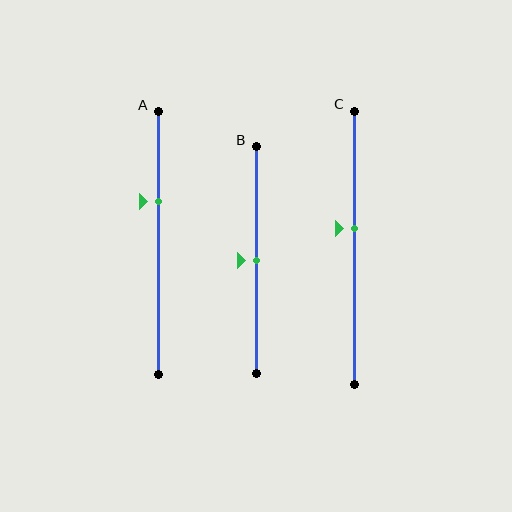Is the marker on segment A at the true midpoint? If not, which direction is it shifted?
No, the marker on segment A is shifted upward by about 16% of the segment length.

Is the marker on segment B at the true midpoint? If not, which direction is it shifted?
Yes, the marker on segment B is at the true midpoint.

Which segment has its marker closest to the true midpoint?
Segment B has its marker closest to the true midpoint.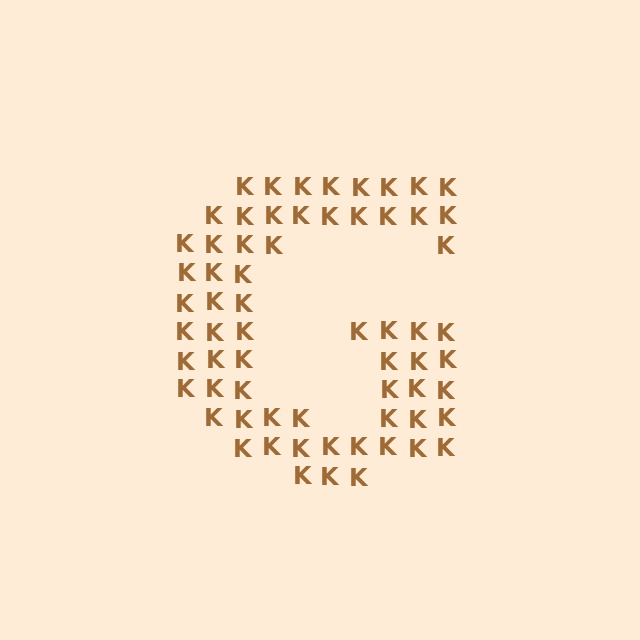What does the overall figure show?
The overall figure shows the letter G.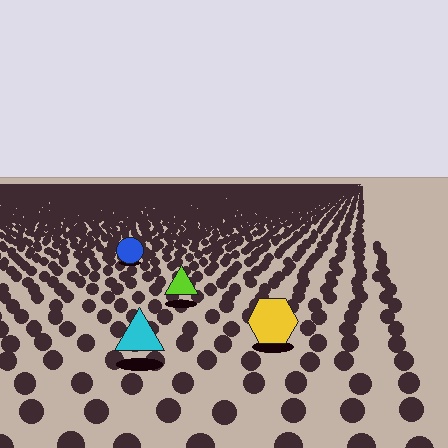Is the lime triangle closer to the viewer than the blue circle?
Yes. The lime triangle is closer — you can tell from the texture gradient: the ground texture is coarser near it.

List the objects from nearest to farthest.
From nearest to farthest: the cyan triangle, the yellow hexagon, the lime triangle, the blue circle.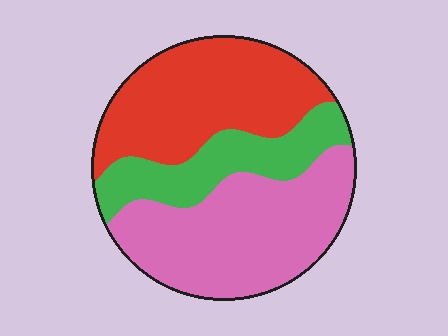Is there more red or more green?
Red.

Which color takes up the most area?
Pink, at roughly 40%.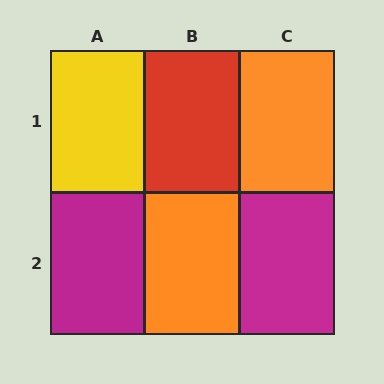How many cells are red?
1 cell is red.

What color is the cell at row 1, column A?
Yellow.